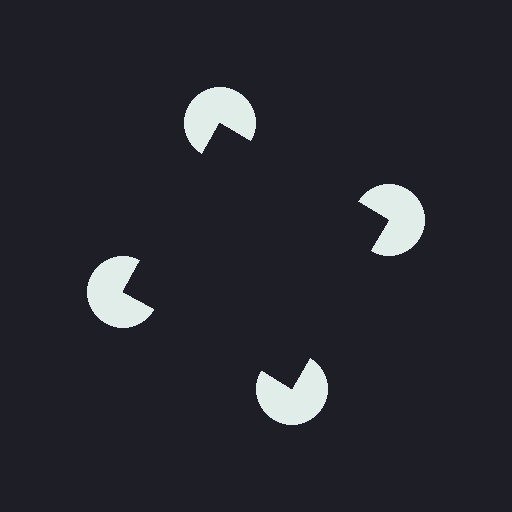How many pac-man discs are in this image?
There are 4 — one at each vertex of the illusory square.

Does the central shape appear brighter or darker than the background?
It typically appears slightly darker than the background, even though no actual brightness change is drawn.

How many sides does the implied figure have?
4 sides.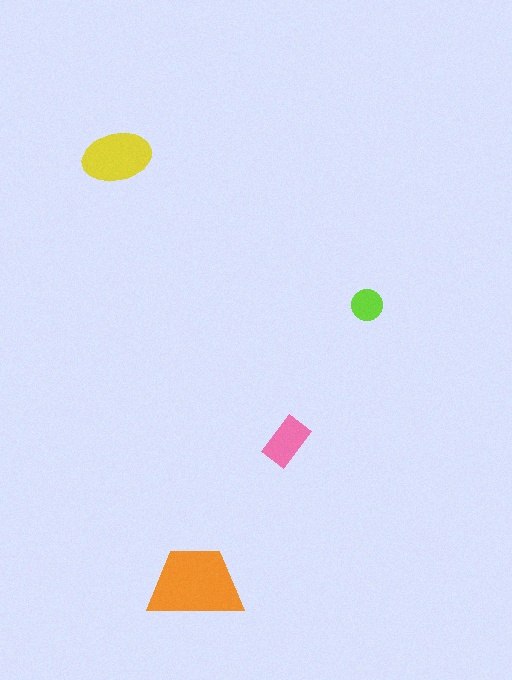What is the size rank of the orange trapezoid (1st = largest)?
1st.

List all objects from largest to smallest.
The orange trapezoid, the yellow ellipse, the pink rectangle, the lime circle.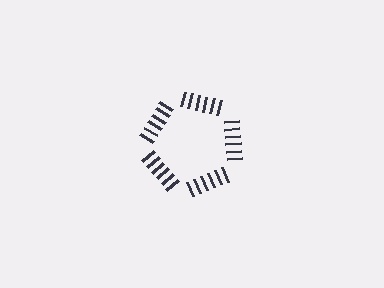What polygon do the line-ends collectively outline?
An illusory pentagon — the line segments terminate on its edges but no continuous stroke is drawn.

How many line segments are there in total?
30 — 6 along each of the 5 edges.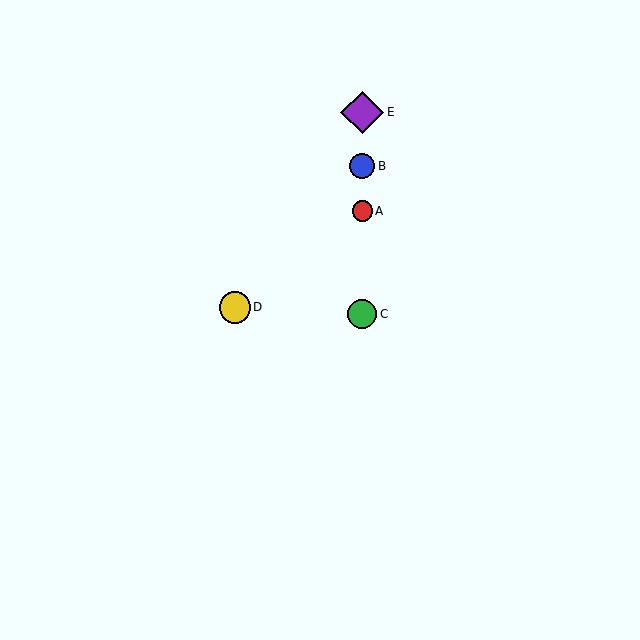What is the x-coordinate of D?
Object D is at x≈235.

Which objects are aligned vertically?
Objects A, B, C, E are aligned vertically.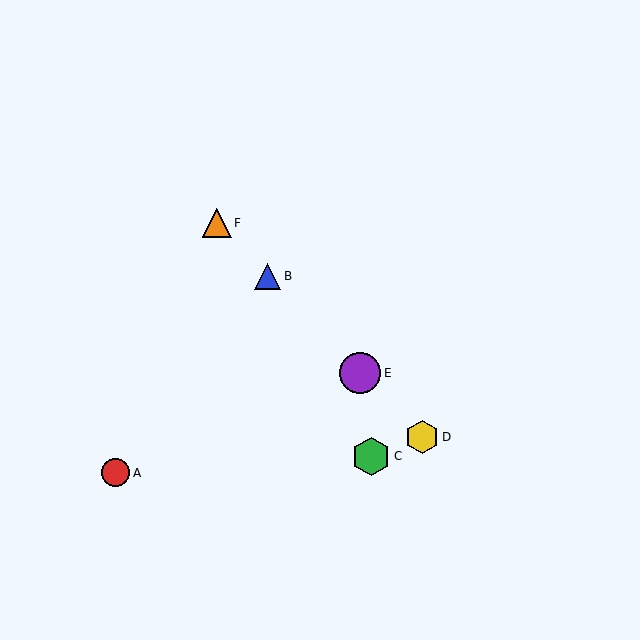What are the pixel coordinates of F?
Object F is at (217, 223).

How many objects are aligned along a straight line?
4 objects (B, D, E, F) are aligned along a straight line.